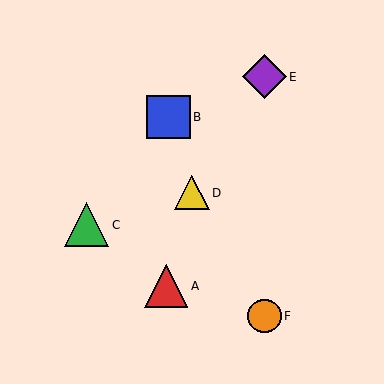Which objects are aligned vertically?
Objects E, F are aligned vertically.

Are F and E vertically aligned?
Yes, both are at x≈264.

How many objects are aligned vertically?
2 objects (E, F) are aligned vertically.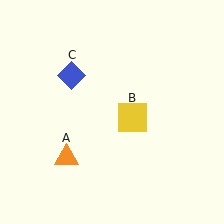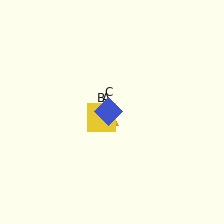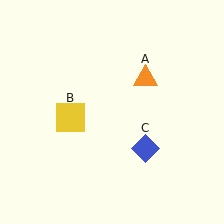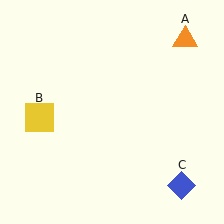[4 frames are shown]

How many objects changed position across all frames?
3 objects changed position: orange triangle (object A), yellow square (object B), blue diamond (object C).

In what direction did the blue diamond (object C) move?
The blue diamond (object C) moved down and to the right.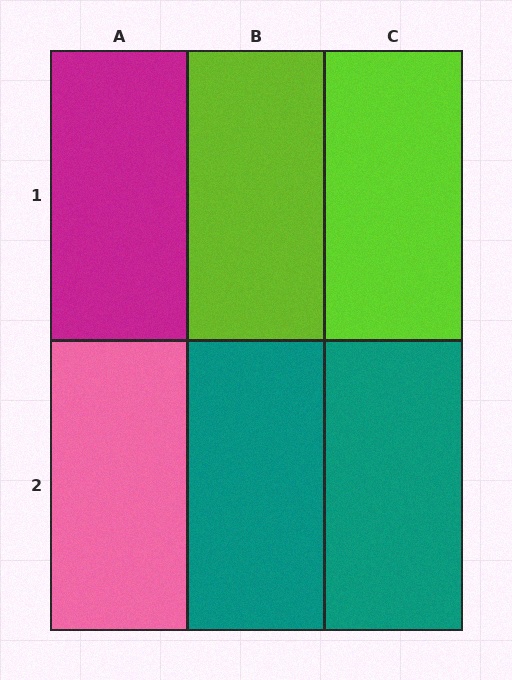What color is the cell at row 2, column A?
Pink.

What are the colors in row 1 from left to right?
Magenta, lime, lime.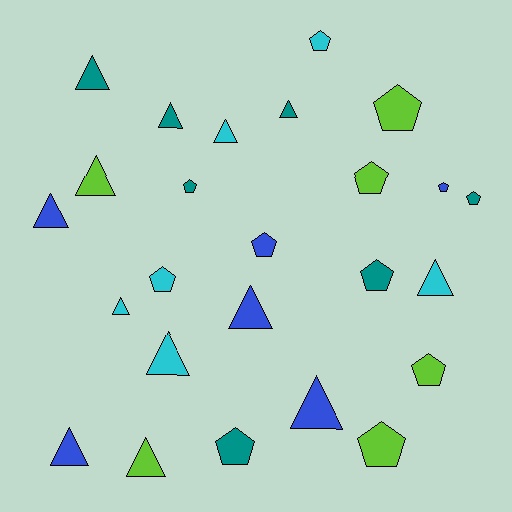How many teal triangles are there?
There are 3 teal triangles.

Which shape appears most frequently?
Triangle, with 13 objects.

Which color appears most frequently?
Teal, with 7 objects.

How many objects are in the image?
There are 25 objects.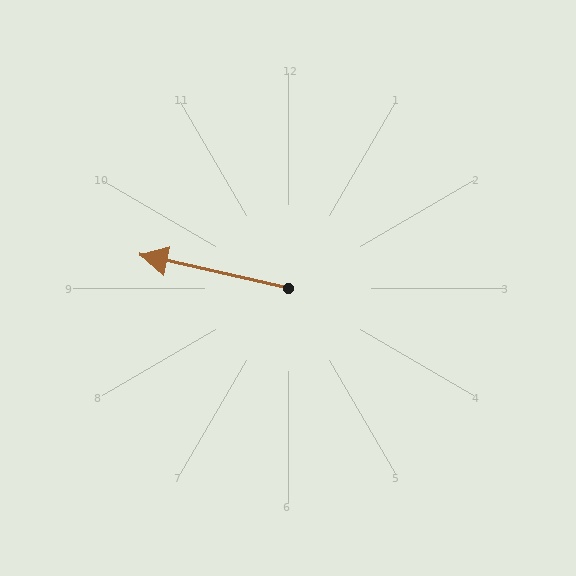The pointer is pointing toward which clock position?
Roughly 9 o'clock.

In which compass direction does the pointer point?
West.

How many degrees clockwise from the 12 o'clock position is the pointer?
Approximately 283 degrees.